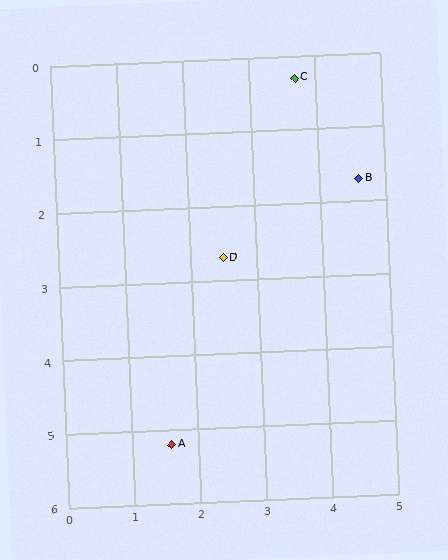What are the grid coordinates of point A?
Point A is at approximately (1.6, 5.2).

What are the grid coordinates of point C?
Point C is at approximately (3.7, 0.3).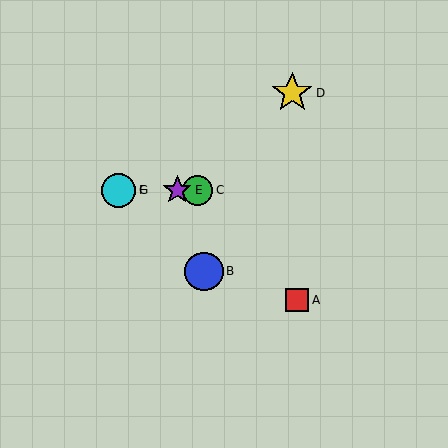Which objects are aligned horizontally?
Objects C, E, F, G are aligned horizontally.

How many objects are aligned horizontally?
4 objects (C, E, F, G) are aligned horizontally.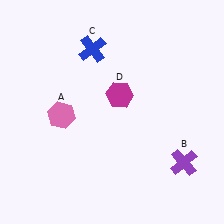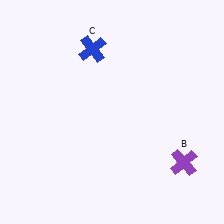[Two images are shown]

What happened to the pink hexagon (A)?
The pink hexagon (A) was removed in Image 2. It was in the bottom-left area of Image 1.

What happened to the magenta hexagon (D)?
The magenta hexagon (D) was removed in Image 2. It was in the top-right area of Image 1.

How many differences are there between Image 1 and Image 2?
There are 2 differences between the two images.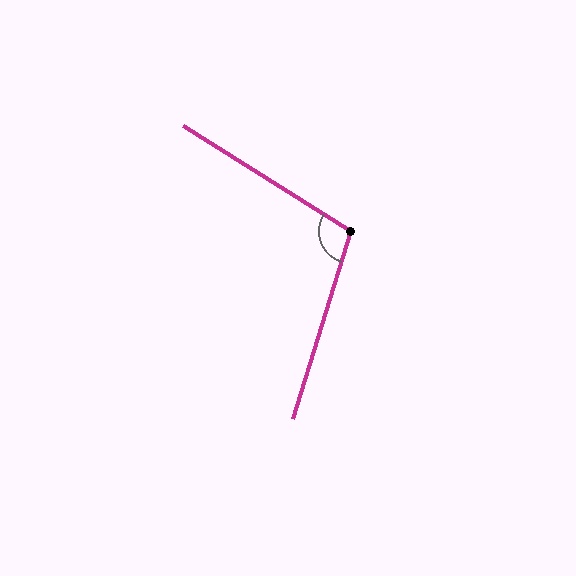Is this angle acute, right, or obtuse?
It is obtuse.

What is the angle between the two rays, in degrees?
Approximately 105 degrees.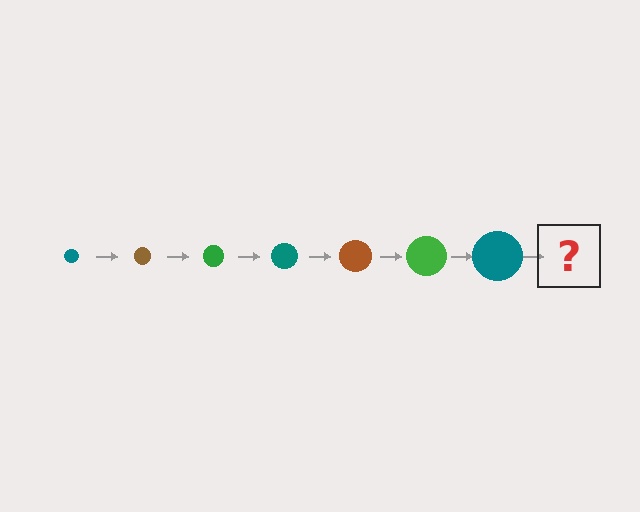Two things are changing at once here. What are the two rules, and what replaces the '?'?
The two rules are that the circle grows larger each step and the color cycles through teal, brown, and green. The '?' should be a brown circle, larger than the previous one.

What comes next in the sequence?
The next element should be a brown circle, larger than the previous one.